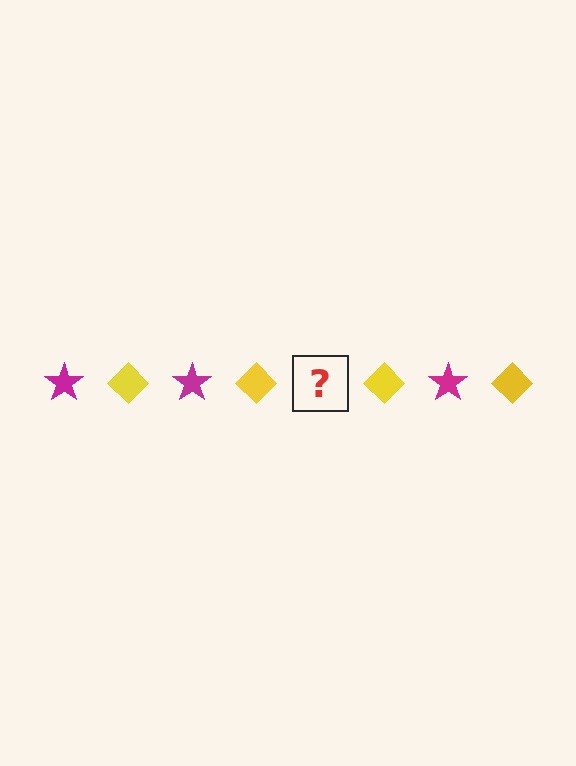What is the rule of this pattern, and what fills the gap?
The rule is that the pattern alternates between magenta star and yellow diamond. The gap should be filled with a magenta star.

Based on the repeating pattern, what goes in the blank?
The blank should be a magenta star.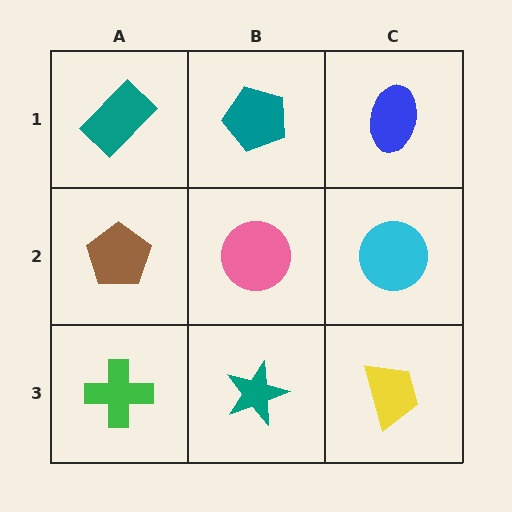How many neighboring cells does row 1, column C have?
2.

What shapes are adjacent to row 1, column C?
A cyan circle (row 2, column C), a teal pentagon (row 1, column B).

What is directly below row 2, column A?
A green cross.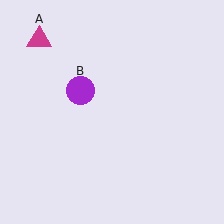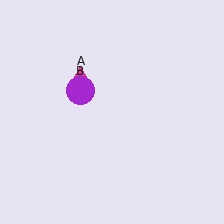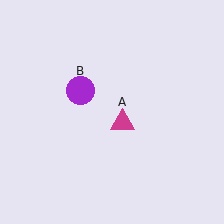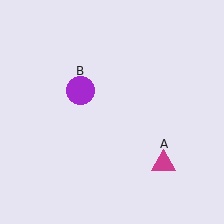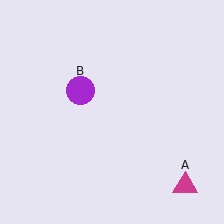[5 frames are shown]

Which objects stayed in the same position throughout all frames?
Purple circle (object B) remained stationary.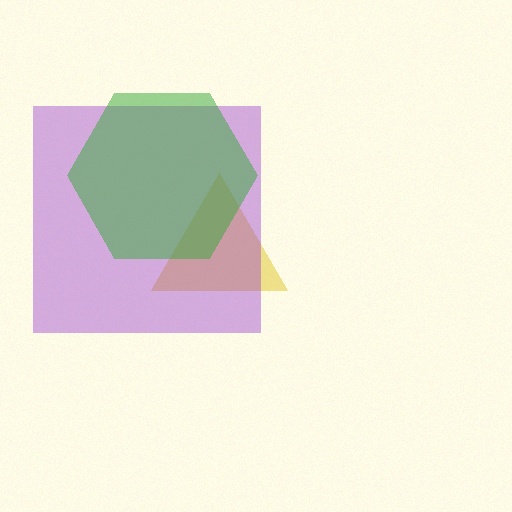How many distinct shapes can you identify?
There are 3 distinct shapes: a yellow triangle, a purple square, a green hexagon.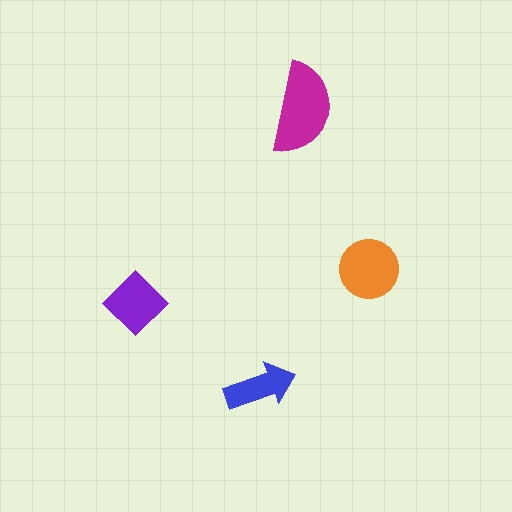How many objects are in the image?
There are 4 objects in the image.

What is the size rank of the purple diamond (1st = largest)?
3rd.